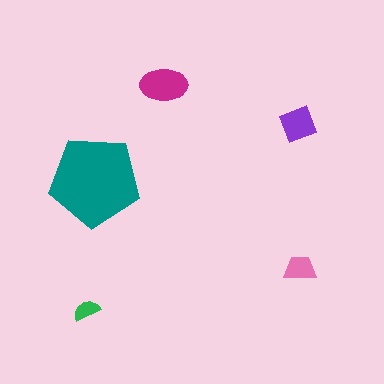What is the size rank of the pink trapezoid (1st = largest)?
4th.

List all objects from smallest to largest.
The green semicircle, the pink trapezoid, the purple diamond, the magenta ellipse, the teal pentagon.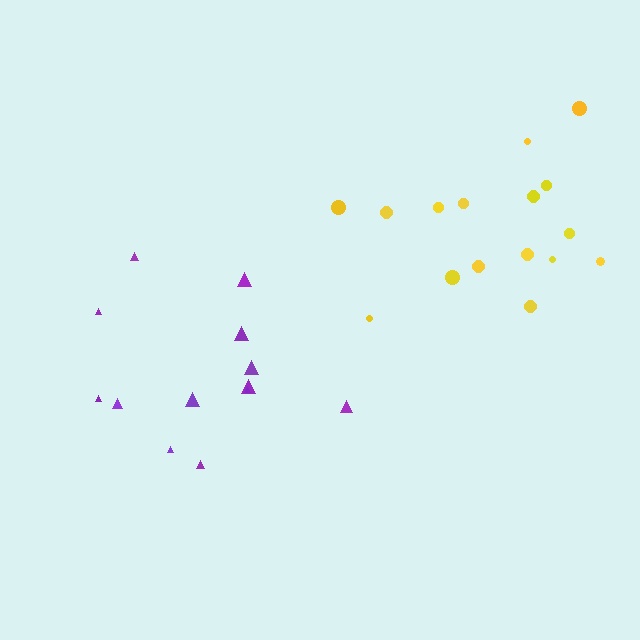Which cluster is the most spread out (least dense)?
Purple.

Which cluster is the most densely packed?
Yellow.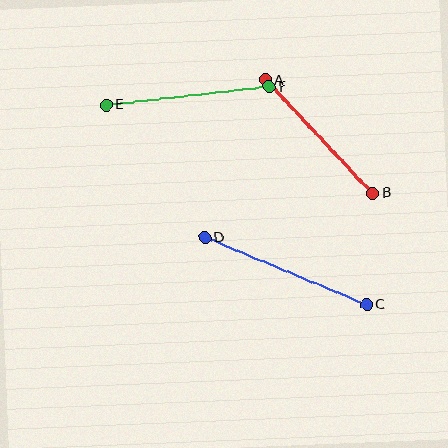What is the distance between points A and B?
The distance is approximately 156 pixels.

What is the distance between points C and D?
The distance is approximately 175 pixels.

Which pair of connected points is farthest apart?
Points C and D are farthest apart.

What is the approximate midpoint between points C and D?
The midpoint is at approximately (286, 271) pixels.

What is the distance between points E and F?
The distance is approximately 164 pixels.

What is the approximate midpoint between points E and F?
The midpoint is at approximately (188, 96) pixels.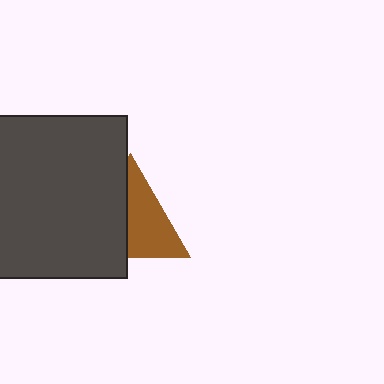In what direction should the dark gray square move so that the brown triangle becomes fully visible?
The dark gray square should move left. That is the shortest direction to clear the overlap and leave the brown triangle fully visible.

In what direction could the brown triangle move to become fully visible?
The brown triangle could move right. That would shift it out from behind the dark gray square entirely.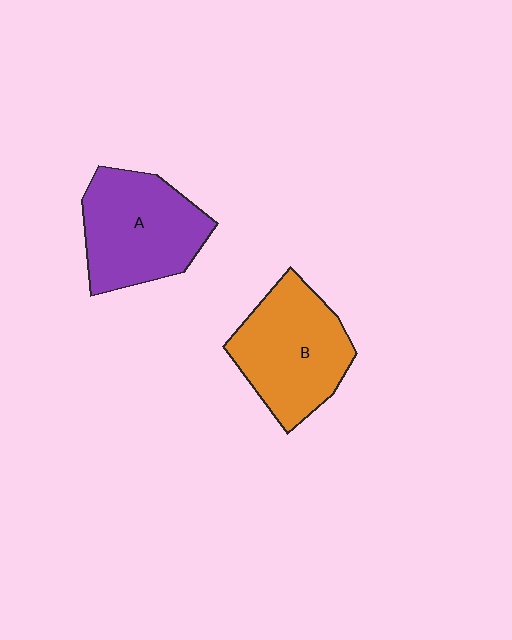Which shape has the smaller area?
Shape A (purple).